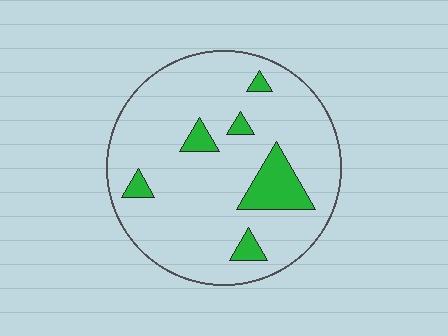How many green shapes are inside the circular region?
6.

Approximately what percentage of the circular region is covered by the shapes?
Approximately 10%.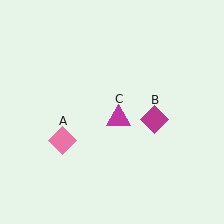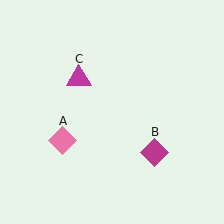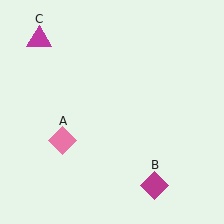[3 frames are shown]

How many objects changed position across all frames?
2 objects changed position: magenta diamond (object B), magenta triangle (object C).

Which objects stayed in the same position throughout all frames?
Pink diamond (object A) remained stationary.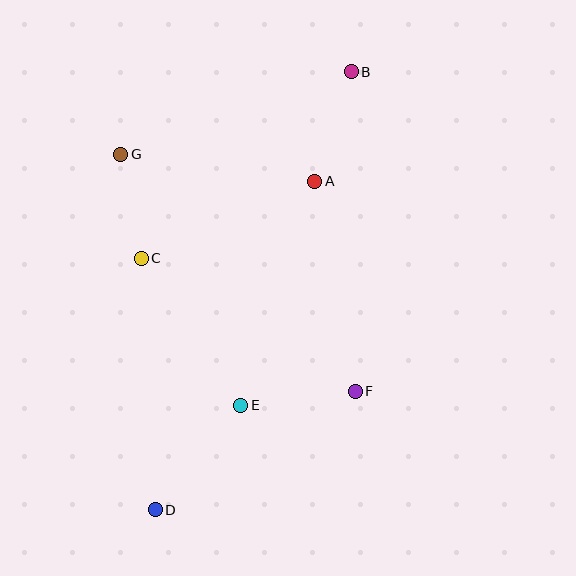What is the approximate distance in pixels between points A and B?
The distance between A and B is approximately 116 pixels.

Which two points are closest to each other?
Points C and G are closest to each other.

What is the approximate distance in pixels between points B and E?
The distance between B and E is approximately 352 pixels.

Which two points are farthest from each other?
Points B and D are farthest from each other.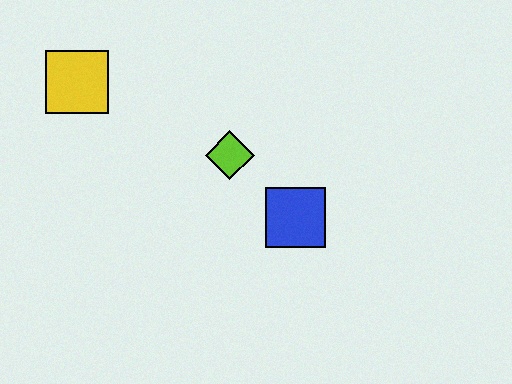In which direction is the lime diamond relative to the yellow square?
The lime diamond is to the right of the yellow square.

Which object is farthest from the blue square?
The yellow square is farthest from the blue square.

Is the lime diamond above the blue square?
Yes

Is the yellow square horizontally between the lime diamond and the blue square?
No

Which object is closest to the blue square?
The lime diamond is closest to the blue square.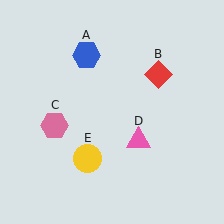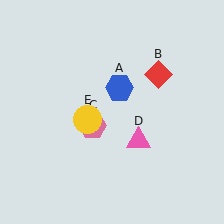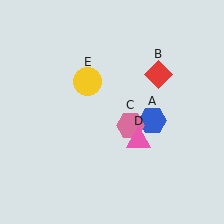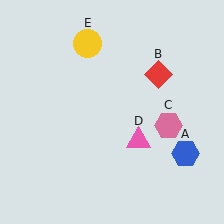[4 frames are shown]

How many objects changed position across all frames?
3 objects changed position: blue hexagon (object A), pink hexagon (object C), yellow circle (object E).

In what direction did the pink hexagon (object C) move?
The pink hexagon (object C) moved right.